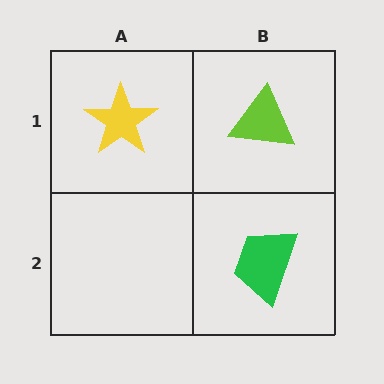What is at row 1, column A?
A yellow star.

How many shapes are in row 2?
1 shape.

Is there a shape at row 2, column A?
No, that cell is empty.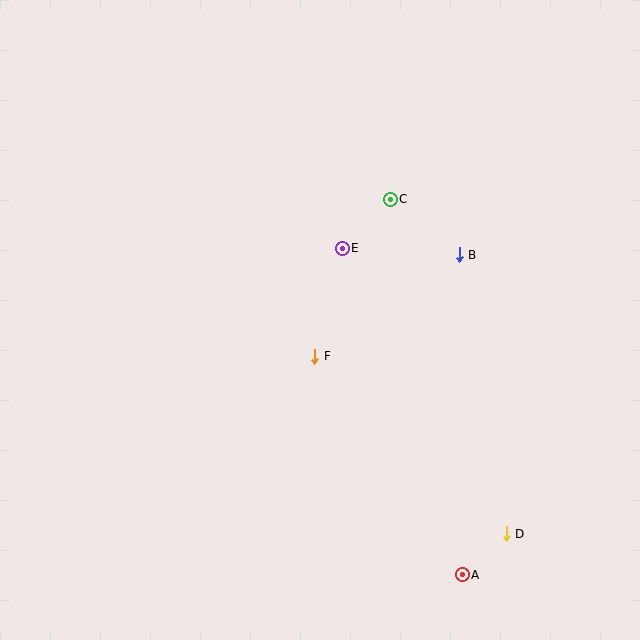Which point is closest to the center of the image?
Point F at (314, 357) is closest to the center.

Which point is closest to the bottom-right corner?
Point D is closest to the bottom-right corner.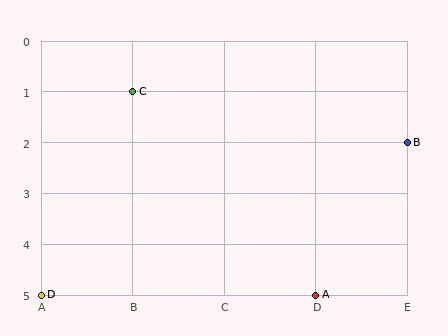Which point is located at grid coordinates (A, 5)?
Point D is at (A, 5).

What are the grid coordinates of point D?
Point D is at grid coordinates (A, 5).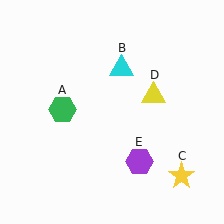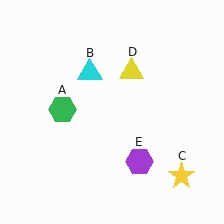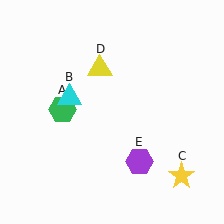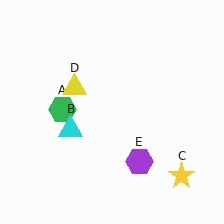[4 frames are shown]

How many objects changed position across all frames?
2 objects changed position: cyan triangle (object B), yellow triangle (object D).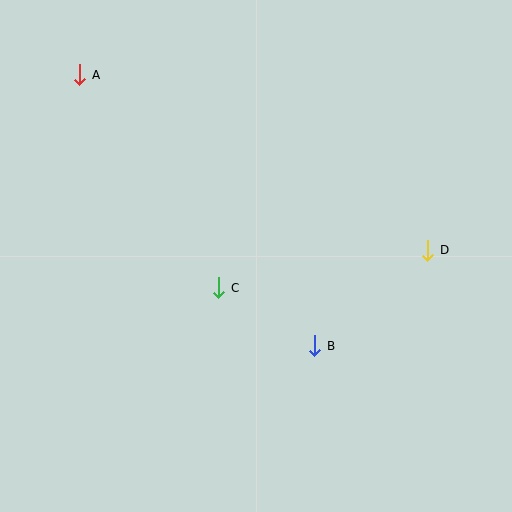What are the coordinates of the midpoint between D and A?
The midpoint between D and A is at (254, 162).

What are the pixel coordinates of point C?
Point C is at (219, 288).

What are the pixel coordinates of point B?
Point B is at (315, 346).